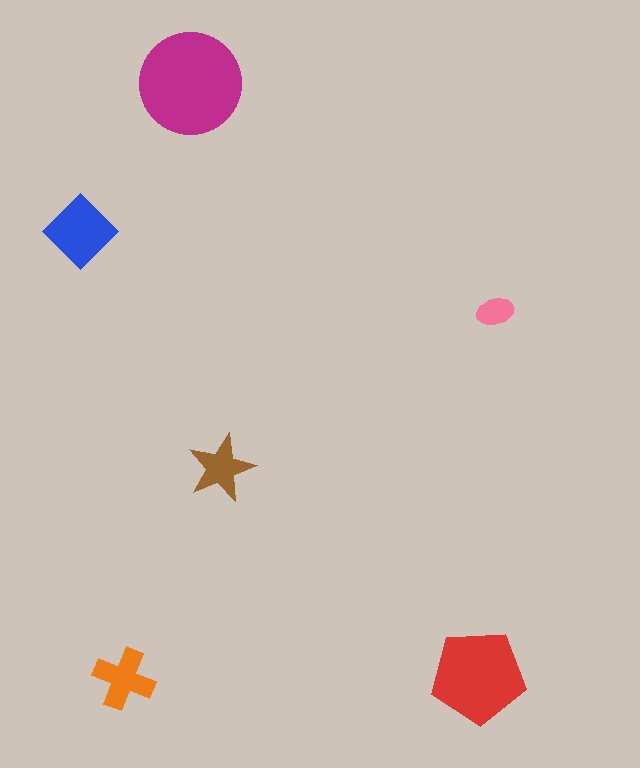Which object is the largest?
The magenta circle.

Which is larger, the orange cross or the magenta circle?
The magenta circle.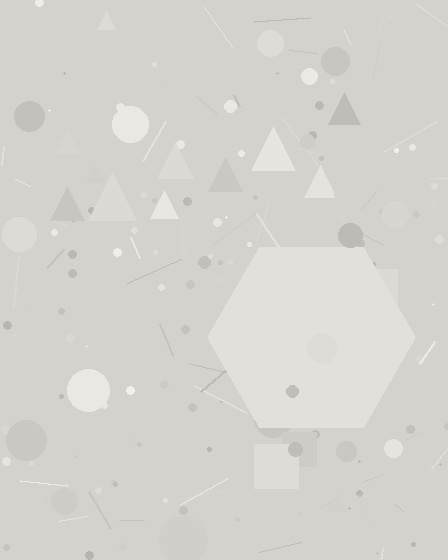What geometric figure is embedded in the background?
A hexagon is embedded in the background.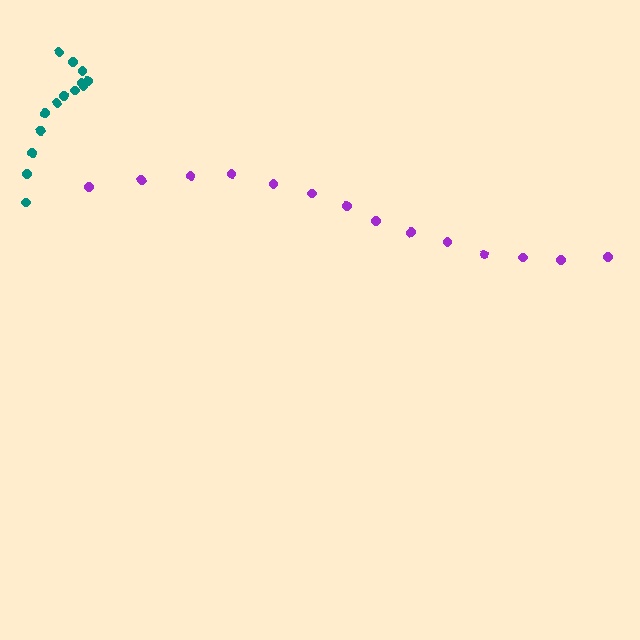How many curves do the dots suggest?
There are 2 distinct paths.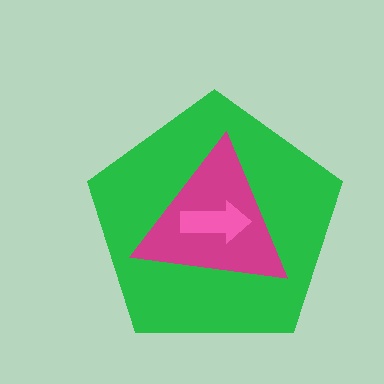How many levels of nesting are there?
3.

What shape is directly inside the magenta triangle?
The pink arrow.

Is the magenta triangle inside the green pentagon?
Yes.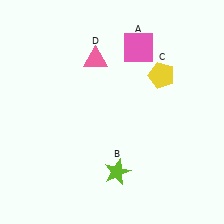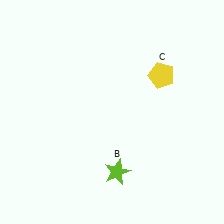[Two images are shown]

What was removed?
The pink square (A), the pink triangle (D) were removed in Image 2.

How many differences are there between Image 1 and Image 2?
There are 2 differences between the two images.